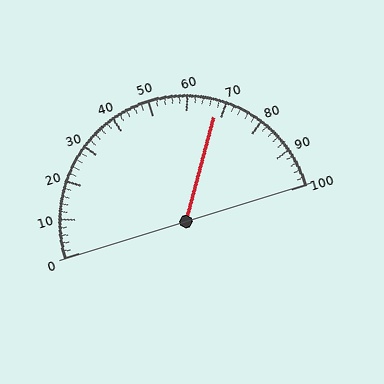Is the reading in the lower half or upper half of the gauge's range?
The reading is in the upper half of the range (0 to 100).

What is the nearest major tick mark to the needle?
The nearest major tick mark is 70.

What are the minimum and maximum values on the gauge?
The gauge ranges from 0 to 100.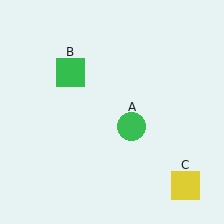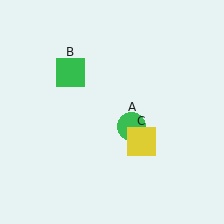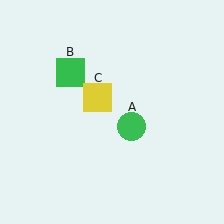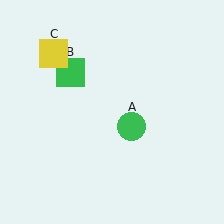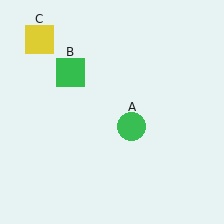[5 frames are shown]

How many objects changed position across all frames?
1 object changed position: yellow square (object C).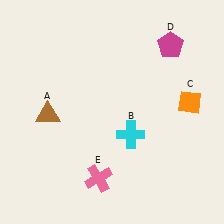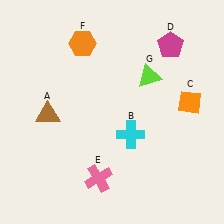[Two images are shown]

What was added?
An orange hexagon (F), a lime triangle (G) were added in Image 2.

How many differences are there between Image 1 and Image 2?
There are 2 differences between the two images.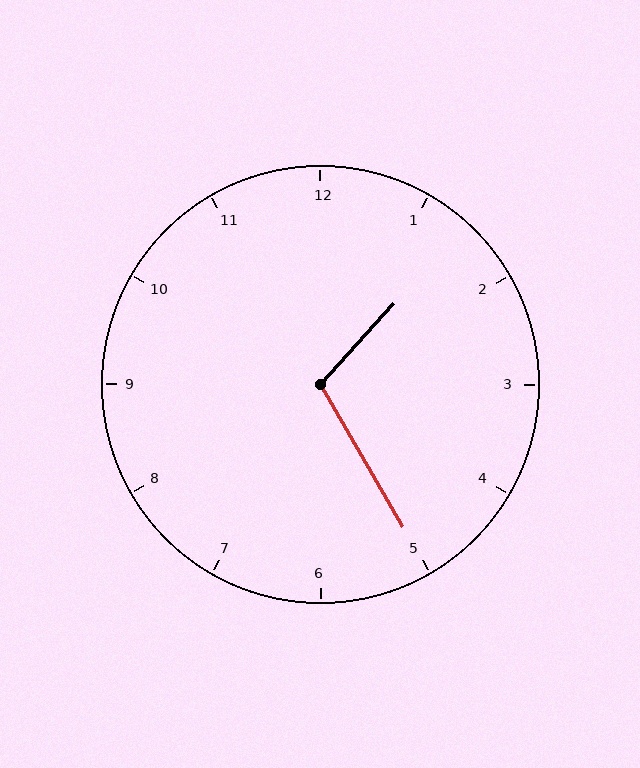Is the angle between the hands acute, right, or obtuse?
It is obtuse.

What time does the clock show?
1:25.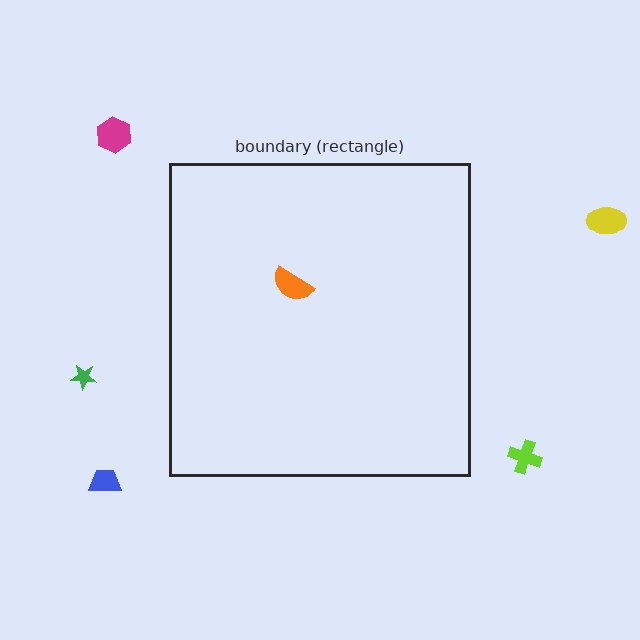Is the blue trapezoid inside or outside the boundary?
Outside.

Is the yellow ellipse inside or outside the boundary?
Outside.